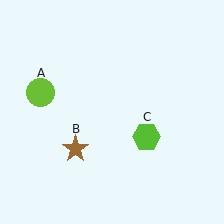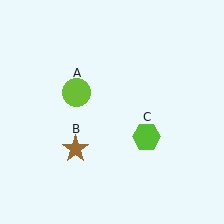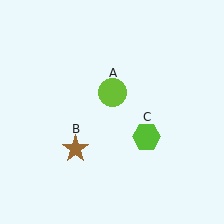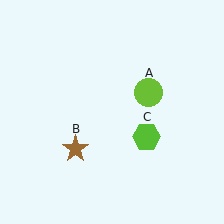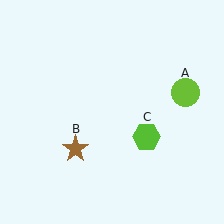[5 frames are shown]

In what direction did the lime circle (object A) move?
The lime circle (object A) moved right.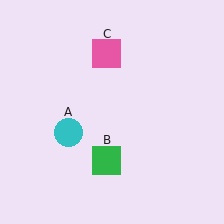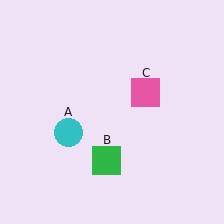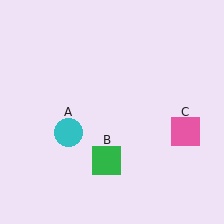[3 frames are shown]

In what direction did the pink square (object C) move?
The pink square (object C) moved down and to the right.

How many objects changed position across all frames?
1 object changed position: pink square (object C).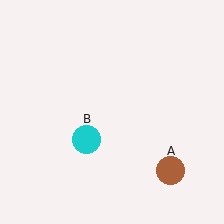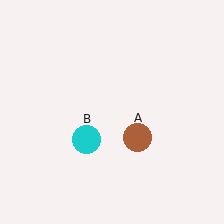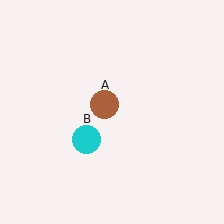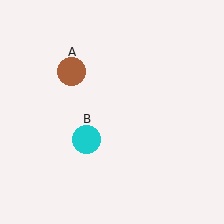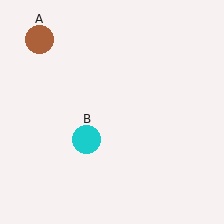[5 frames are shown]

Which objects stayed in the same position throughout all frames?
Cyan circle (object B) remained stationary.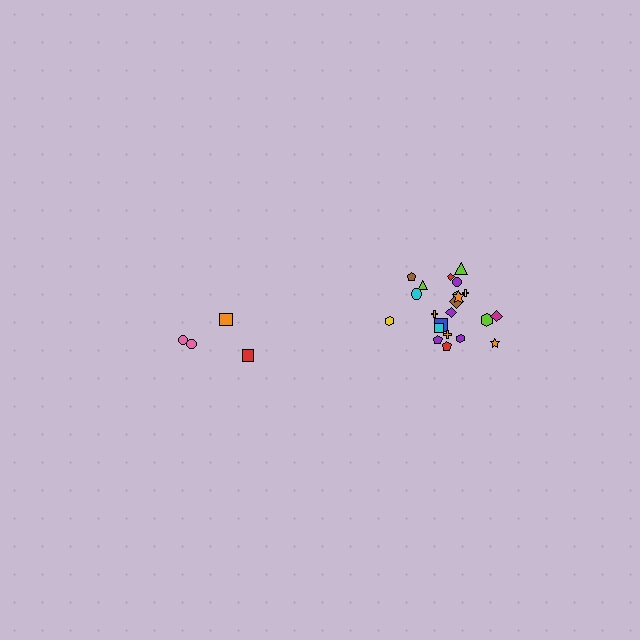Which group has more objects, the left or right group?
The right group.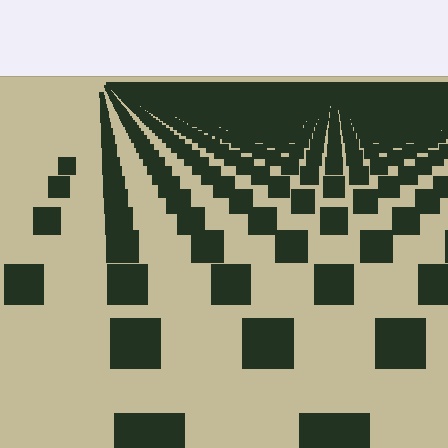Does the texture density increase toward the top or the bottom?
Density increases toward the top.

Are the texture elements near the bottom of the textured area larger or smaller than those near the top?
Larger. Near the bottom, elements are closer to the viewer and appear at a bigger on-screen size.